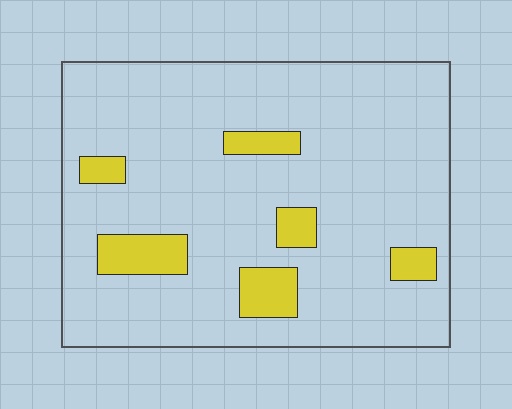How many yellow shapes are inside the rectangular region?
6.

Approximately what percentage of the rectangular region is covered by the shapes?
Approximately 10%.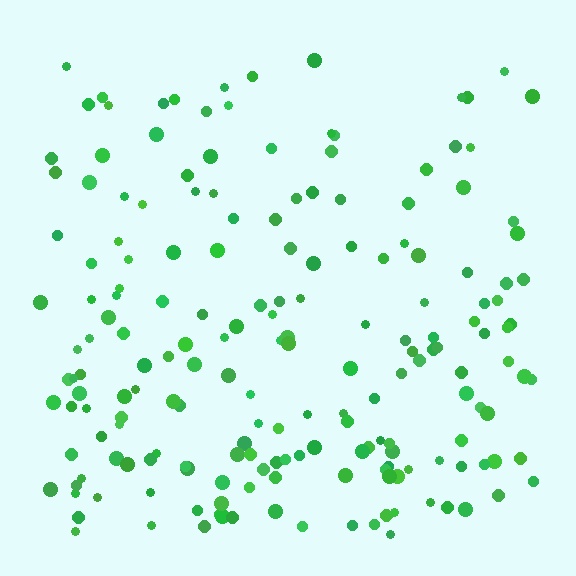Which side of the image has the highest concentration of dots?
The bottom.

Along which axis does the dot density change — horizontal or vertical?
Vertical.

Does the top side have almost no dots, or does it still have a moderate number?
Still a moderate number, just noticeably fewer than the bottom.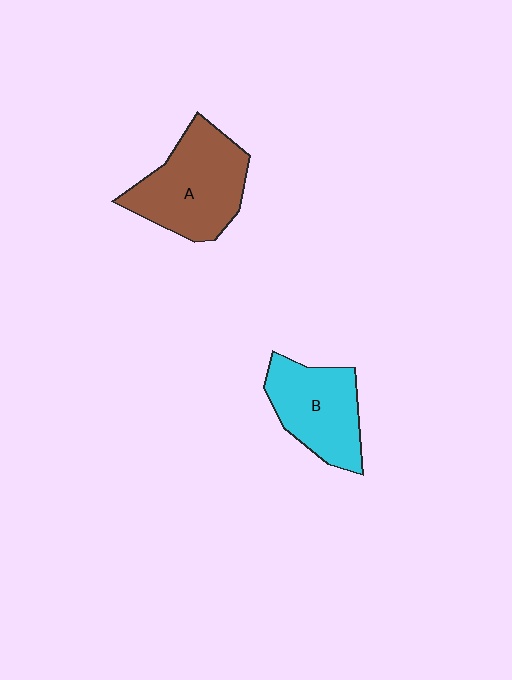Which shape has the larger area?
Shape A (brown).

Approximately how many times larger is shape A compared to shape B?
Approximately 1.2 times.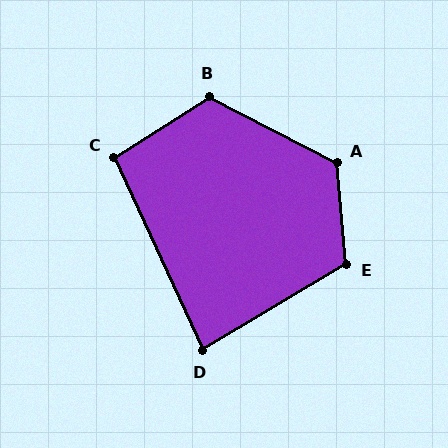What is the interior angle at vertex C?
Approximately 98 degrees (obtuse).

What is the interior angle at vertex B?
Approximately 120 degrees (obtuse).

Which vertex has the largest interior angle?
A, at approximately 123 degrees.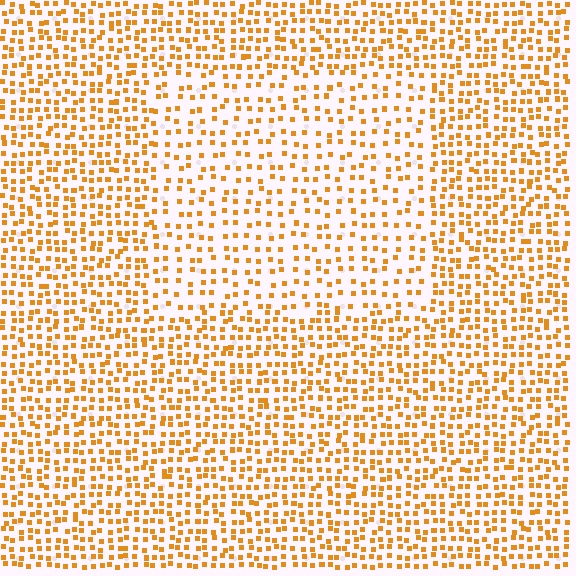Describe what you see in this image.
The image contains small orange elements arranged at two different densities. A rectangle-shaped region is visible where the elements are less densely packed than the surrounding area.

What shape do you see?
I see a rectangle.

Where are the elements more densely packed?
The elements are more densely packed outside the rectangle boundary.